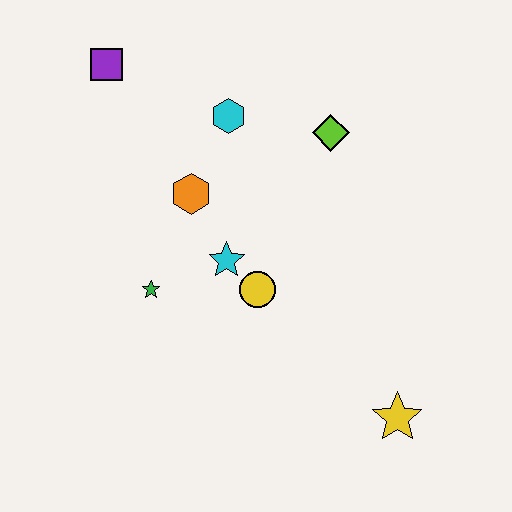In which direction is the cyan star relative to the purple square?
The cyan star is below the purple square.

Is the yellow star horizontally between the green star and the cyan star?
No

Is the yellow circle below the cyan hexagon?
Yes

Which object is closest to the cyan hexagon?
The orange hexagon is closest to the cyan hexagon.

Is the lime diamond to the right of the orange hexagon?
Yes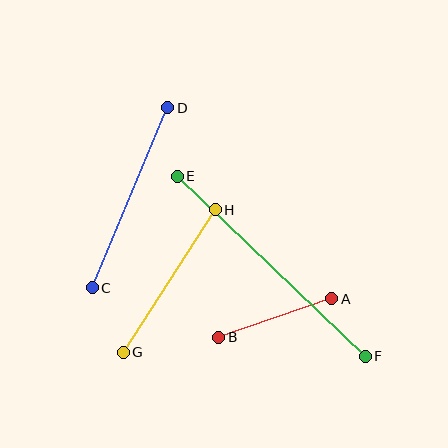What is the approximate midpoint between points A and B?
The midpoint is at approximately (275, 318) pixels.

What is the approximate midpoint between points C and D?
The midpoint is at approximately (130, 198) pixels.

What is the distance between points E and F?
The distance is approximately 260 pixels.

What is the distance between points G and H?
The distance is approximately 169 pixels.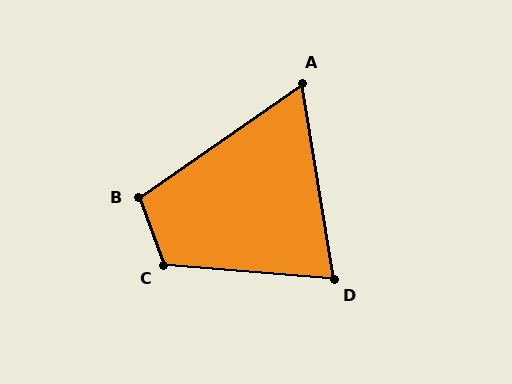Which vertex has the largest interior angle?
C, at approximately 115 degrees.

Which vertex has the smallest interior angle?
A, at approximately 65 degrees.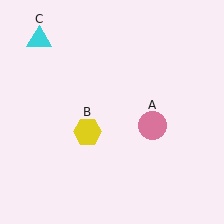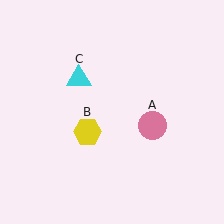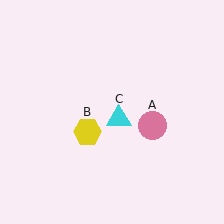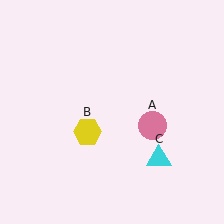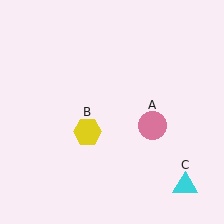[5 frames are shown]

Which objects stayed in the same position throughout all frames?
Pink circle (object A) and yellow hexagon (object B) remained stationary.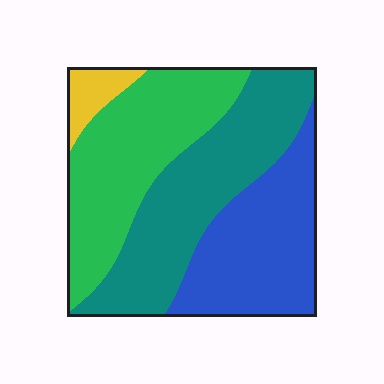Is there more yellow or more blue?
Blue.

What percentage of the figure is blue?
Blue takes up between a quarter and a half of the figure.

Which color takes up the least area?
Yellow, at roughly 5%.